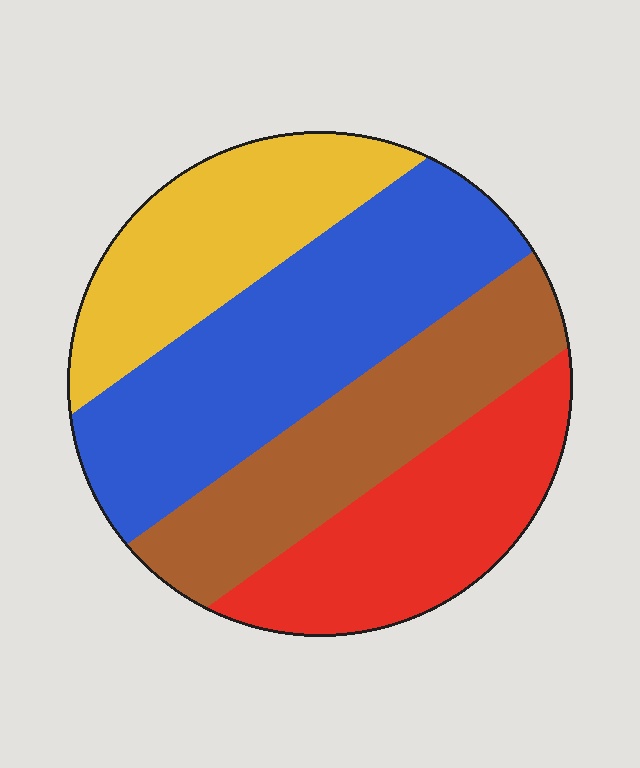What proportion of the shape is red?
Red takes up about one fifth (1/5) of the shape.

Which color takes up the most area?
Blue, at roughly 35%.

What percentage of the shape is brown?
Brown covers around 25% of the shape.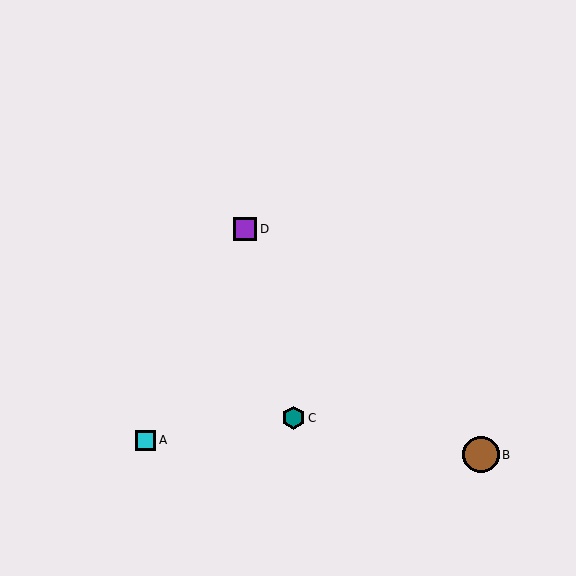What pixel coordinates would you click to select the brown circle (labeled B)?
Click at (481, 455) to select the brown circle B.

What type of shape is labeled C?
Shape C is a teal hexagon.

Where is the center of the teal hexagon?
The center of the teal hexagon is at (294, 418).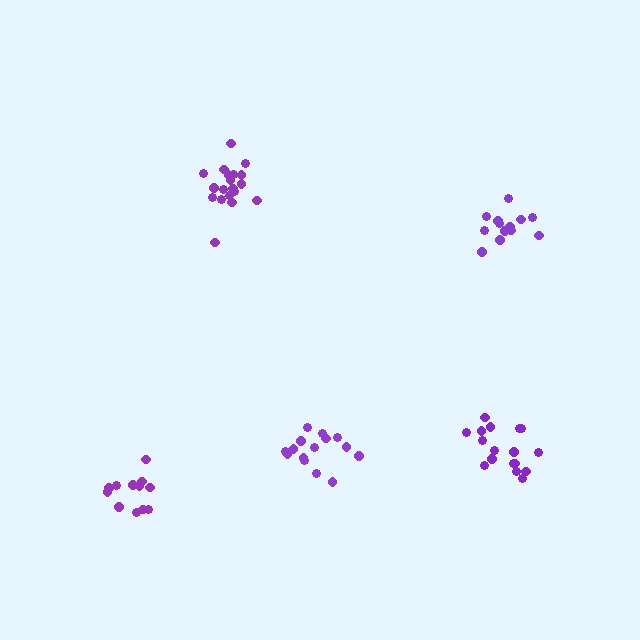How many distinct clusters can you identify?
There are 5 distinct clusters.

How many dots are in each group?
Group 1: 15 dots, Group 2: 13 dots, Group 3: 13 dots, Group 4: 17 dots, Group 5: 19 dots (77 total).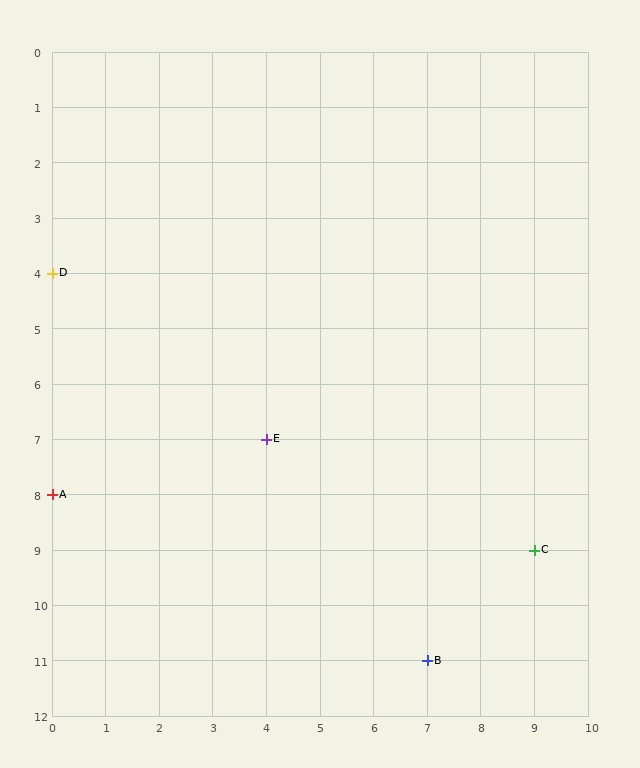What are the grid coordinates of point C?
Point C is at grid coordinates (9, 9).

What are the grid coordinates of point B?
Point B is at grid coordinates (7, 11).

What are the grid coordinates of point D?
Point D is at grid coordinates (0, 4).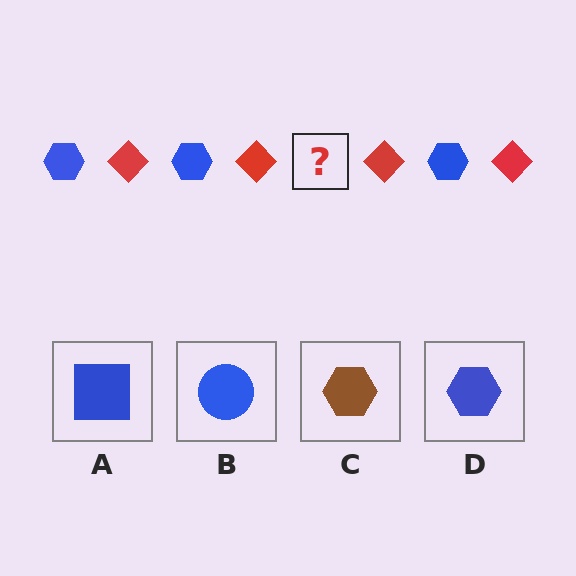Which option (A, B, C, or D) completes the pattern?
D.